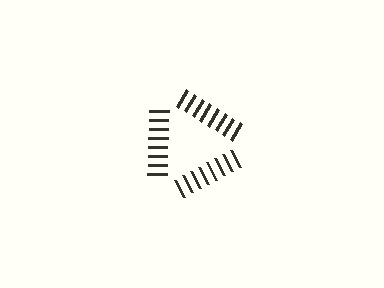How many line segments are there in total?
24 — 8 along each of the 3 edges.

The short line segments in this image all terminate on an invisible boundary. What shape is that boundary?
An illusory triangle — the line segments terminate on its edges but no continuous stroke is drawn.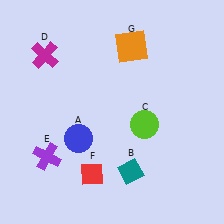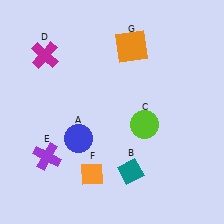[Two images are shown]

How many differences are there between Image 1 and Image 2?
There is 1 difference between the two images.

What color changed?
The diamond (F) changed from red in Image 1 to orange in Image 2.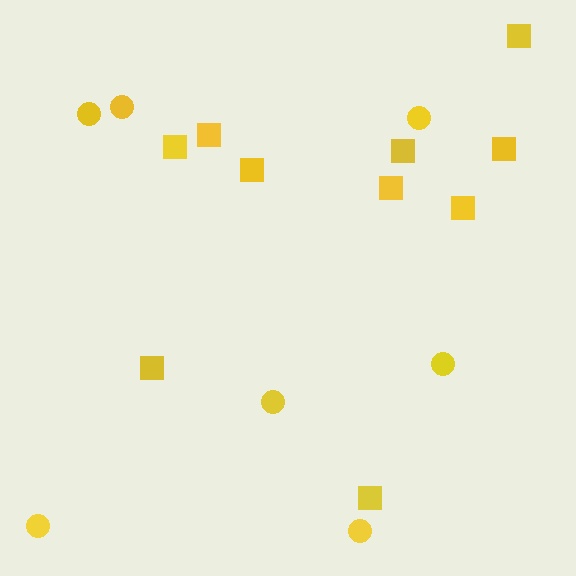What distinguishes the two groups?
There are 2 groups: one group of squares (10) and one group of circles (7).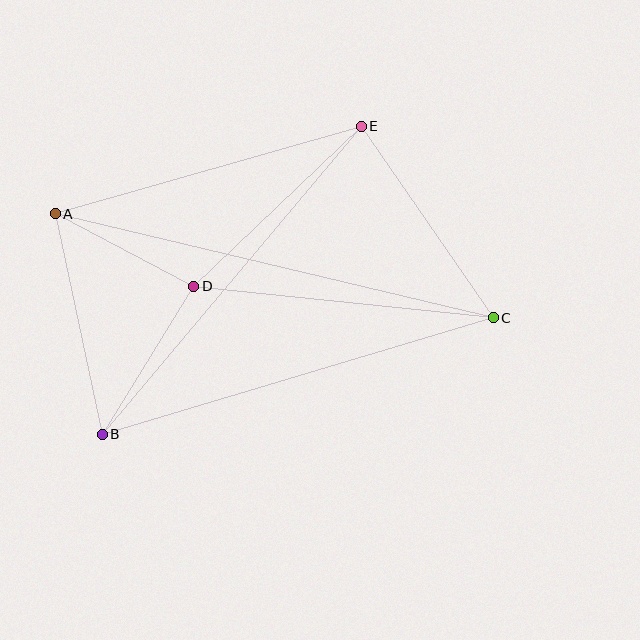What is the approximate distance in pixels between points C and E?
The distance between C and E is approximately 232 pixels.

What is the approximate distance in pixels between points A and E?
The distance between A and E is approximately 318 pixels.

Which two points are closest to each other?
Points A and D are closest to each other.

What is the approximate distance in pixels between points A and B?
The distance between A and B is approximately 225 pixels.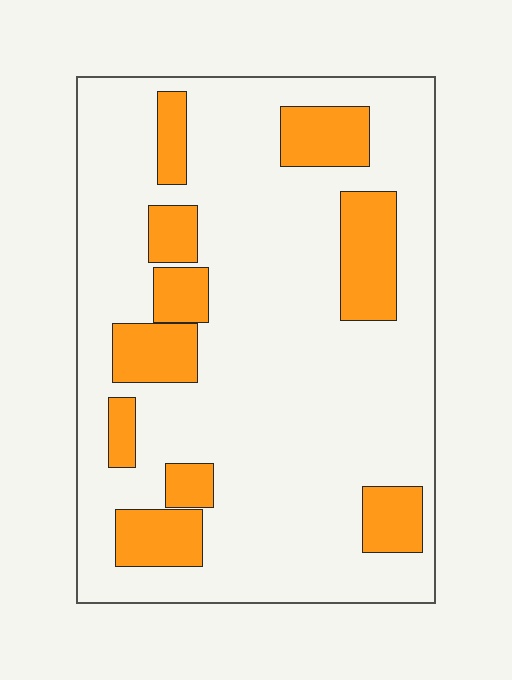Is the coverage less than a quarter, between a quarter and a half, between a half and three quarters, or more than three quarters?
Less than a quarter.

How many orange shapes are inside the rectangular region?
10.